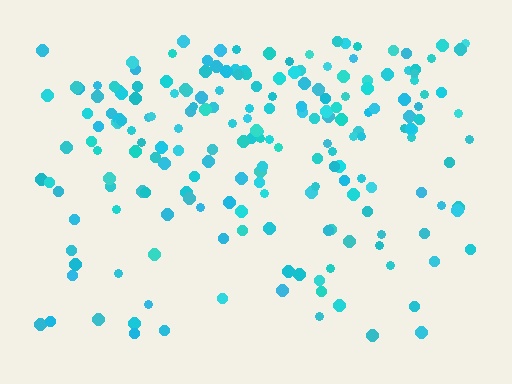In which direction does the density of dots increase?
From bottom to top, with the top side densest.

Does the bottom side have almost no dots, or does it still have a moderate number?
Still a moderate number, just noticeably fewer than the top.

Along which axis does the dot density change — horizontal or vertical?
Vertical.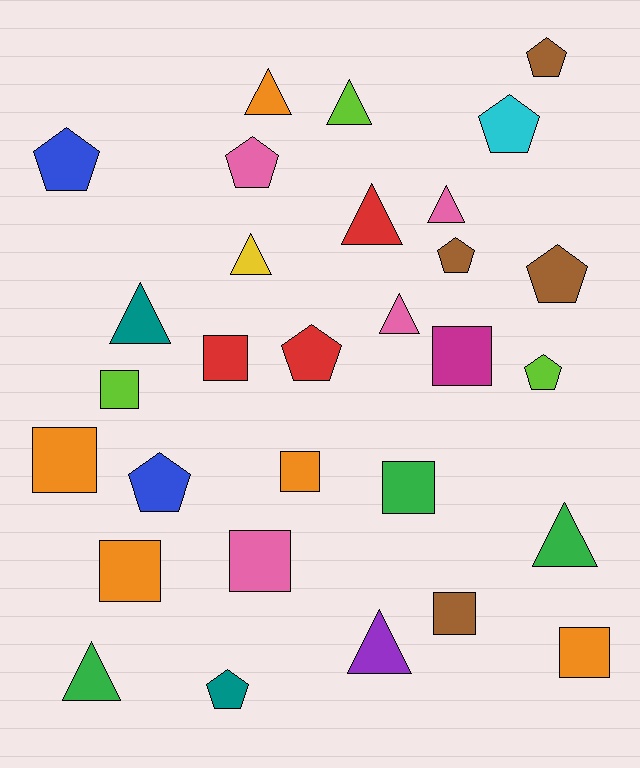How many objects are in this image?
There are 30 objects.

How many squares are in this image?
There are 10 squares.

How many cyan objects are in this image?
There is 1 cyan object.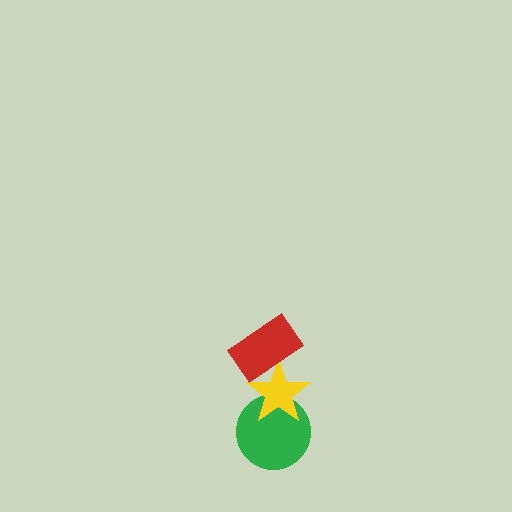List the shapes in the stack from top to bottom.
From top to bottom: the red rectangle, the yellow star, the green circle.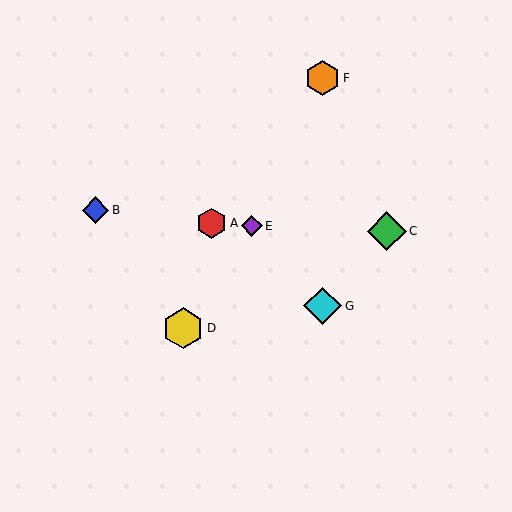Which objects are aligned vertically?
Objects F, G are aligned vertically.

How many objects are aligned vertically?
2 objects (F, G) are aligned vertically.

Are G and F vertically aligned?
Yes, both are at x≈323.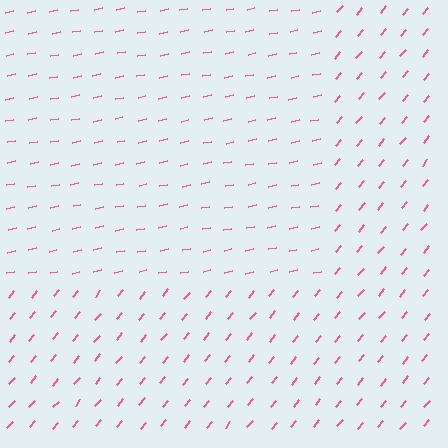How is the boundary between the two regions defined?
The boundary is defined purely by a change in line orientation (approximately 39 degrees difference). All lines are the same color and thickness.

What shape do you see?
I see a rectangle.